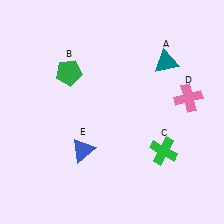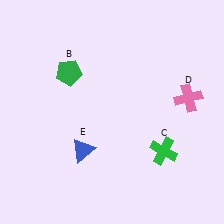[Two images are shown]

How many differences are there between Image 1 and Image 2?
There is 1 difference between the two images.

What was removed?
The teal triangle (A) was removed in Image 2.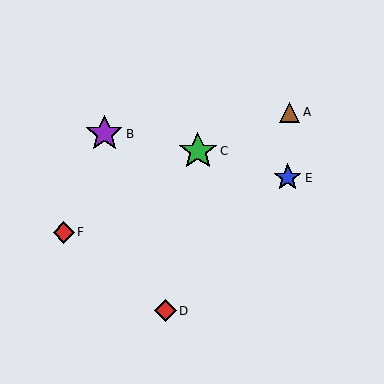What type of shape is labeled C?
Shape C is a green star.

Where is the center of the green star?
The center of the green star is at (198, 151).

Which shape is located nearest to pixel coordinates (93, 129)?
The purple star (labeled B) at (104, 134) is nearest to that location.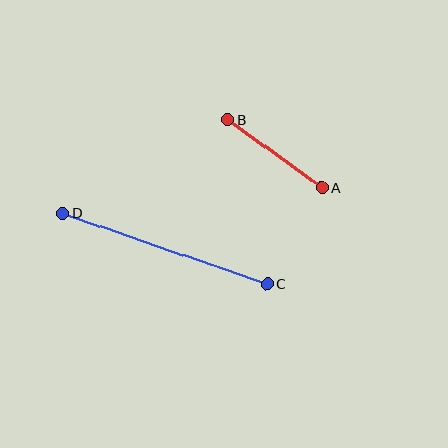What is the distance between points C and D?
The distance is approximately 217 pixels.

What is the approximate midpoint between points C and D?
The midpoint is at approximately (165, 249) pixels.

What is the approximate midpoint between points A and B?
The midpoint is at approximately (275, 154) pixels.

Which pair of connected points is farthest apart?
Points C and D are farthest apart.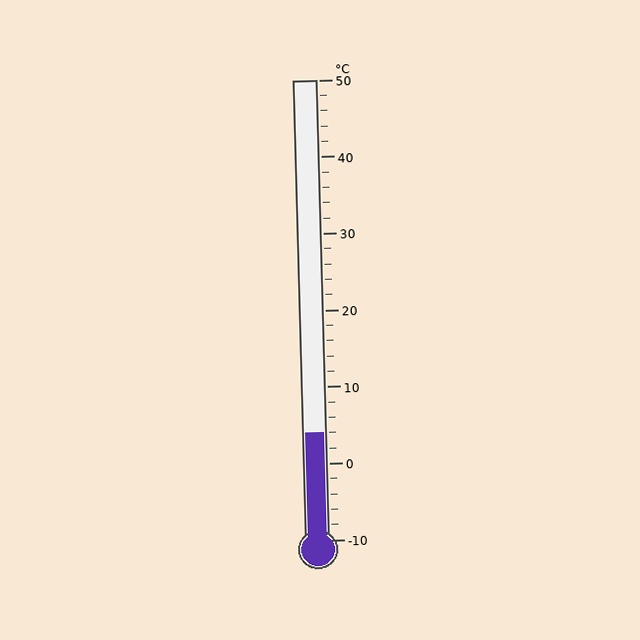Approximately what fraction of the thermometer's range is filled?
The thermometer is filled to approximately 25% of its range.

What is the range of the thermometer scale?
The thermometer scale ranges from -10°C to 50°C.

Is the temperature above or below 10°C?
The temperature is below 10°C.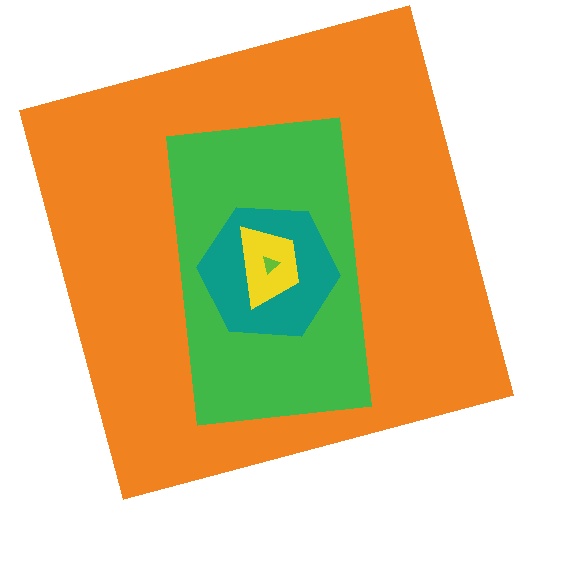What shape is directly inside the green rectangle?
The teal hexagon.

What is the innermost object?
The lime triangle.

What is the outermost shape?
The orange square.